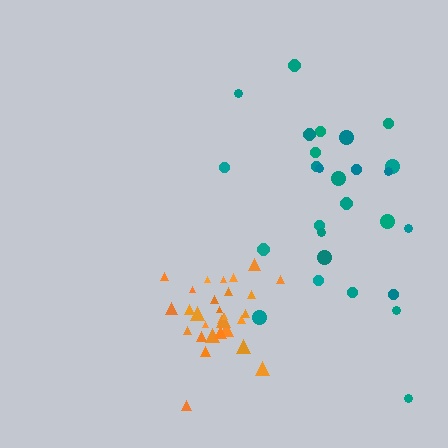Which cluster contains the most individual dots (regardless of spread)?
Orange (29).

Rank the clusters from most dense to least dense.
orange, teal.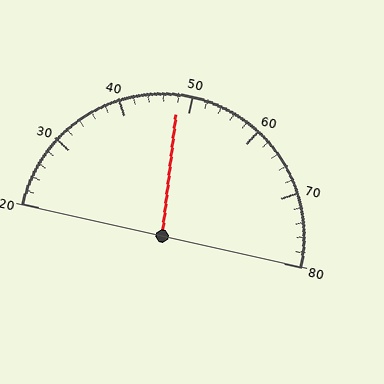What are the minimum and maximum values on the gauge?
The gauge ranges from 20 to 80.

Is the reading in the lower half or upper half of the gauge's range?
The reading is in the lower half of the range (20 to 80).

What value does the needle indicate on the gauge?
The needle indicates approximately 48.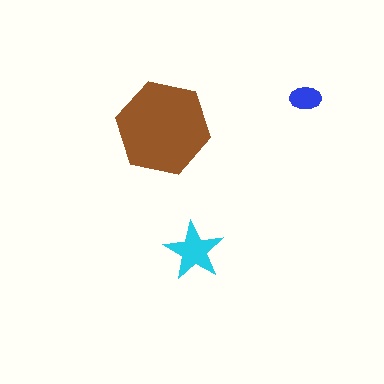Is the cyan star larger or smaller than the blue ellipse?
Larger.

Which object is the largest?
The brown hexagon.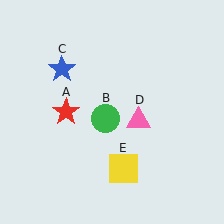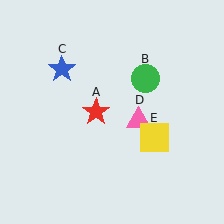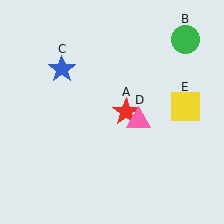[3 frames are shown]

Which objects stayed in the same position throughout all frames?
Blue star (object C) and pink triangle (object D) remained stationary.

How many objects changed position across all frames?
3 objects changed position: red star (object A), green circle (object B), yellow square (object E).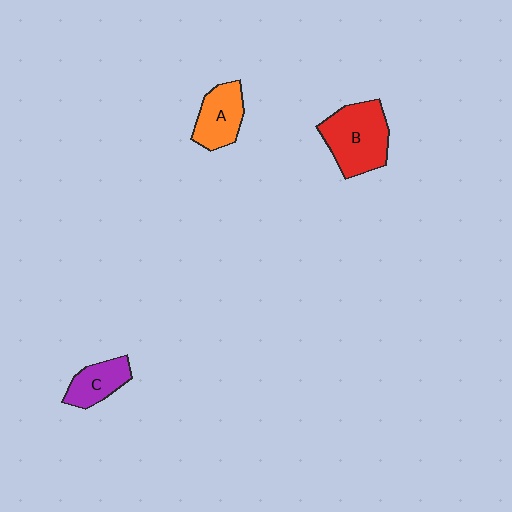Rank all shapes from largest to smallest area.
From largest to smallest: B (red), A (orange), C (purple).